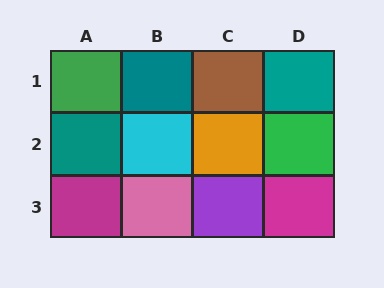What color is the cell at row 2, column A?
Teal.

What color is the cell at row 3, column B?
Pink.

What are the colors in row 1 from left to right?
Green, teal, brown, teal.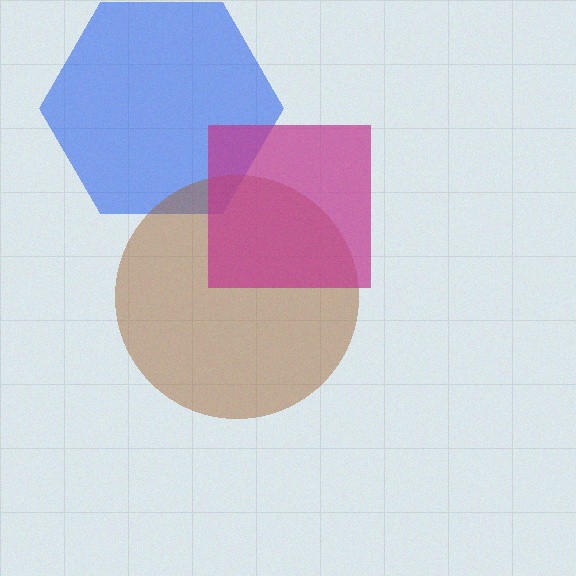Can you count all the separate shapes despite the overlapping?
Yes, there are 3 separate shapes.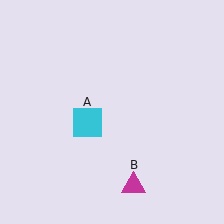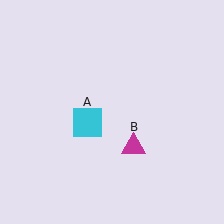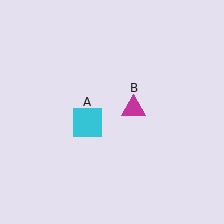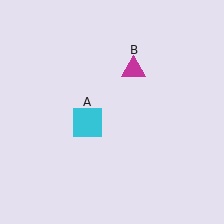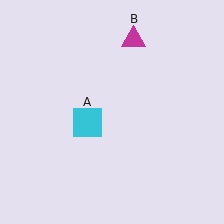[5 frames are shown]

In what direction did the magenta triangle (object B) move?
The magenta triangle (object B) moved up.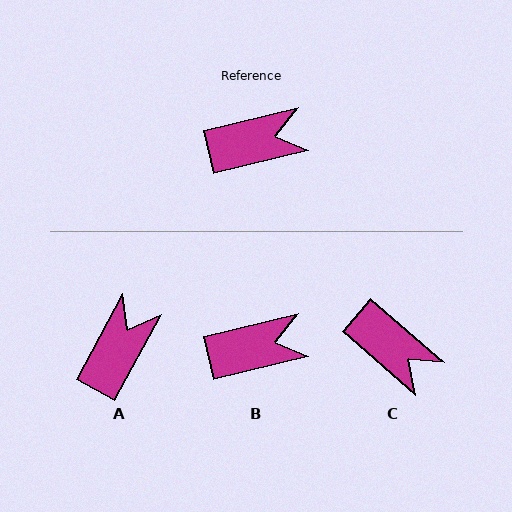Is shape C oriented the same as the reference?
No, it is off by about 54 degrees.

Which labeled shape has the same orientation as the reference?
B.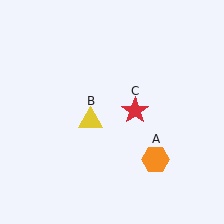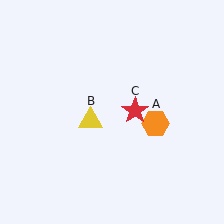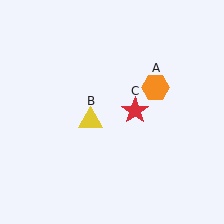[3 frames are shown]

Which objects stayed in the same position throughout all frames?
Yellow triangle (object B) and red star (object C) remained stationary.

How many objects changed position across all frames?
1 object changed position: orange hexagon (object A).